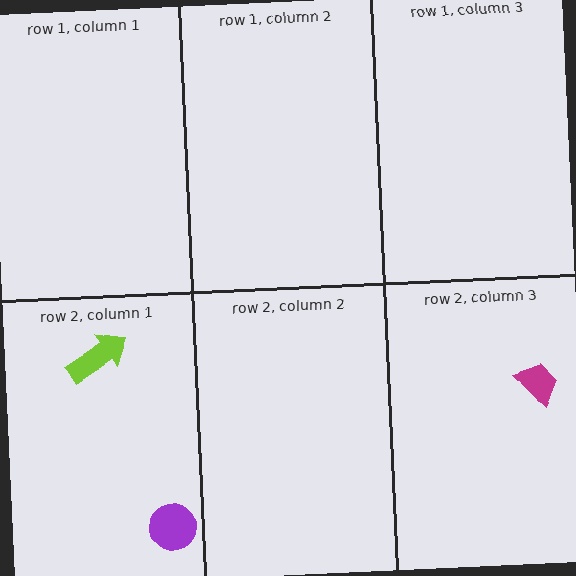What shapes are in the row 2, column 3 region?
The magenta trapezoid.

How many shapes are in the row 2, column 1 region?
2.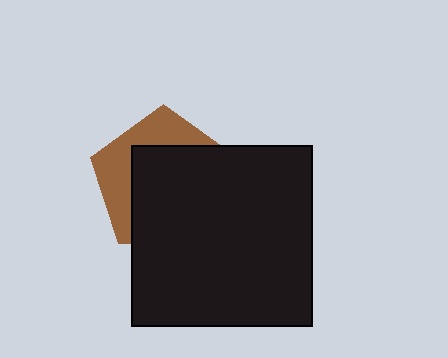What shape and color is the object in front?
The object in front is a black square.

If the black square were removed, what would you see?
You would see the complete brown pentagon.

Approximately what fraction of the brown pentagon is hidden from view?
Roughly 64% of the brown pentagon is hidden behind the black square.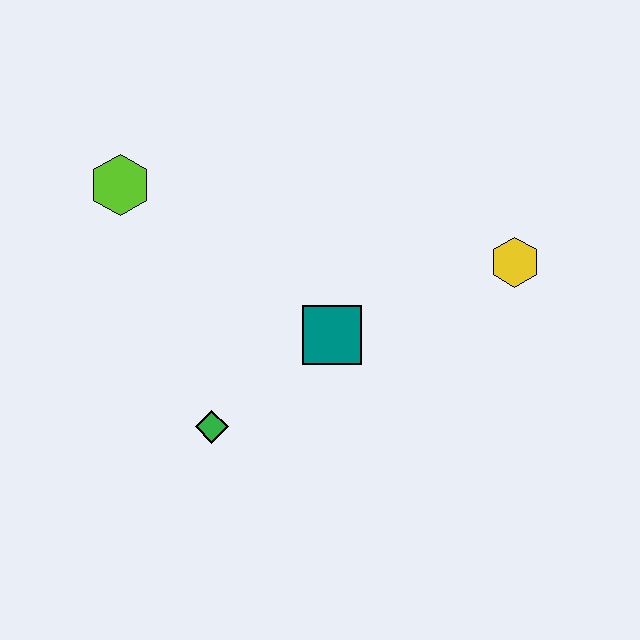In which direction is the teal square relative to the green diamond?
The teal square is to the right of the green diamond.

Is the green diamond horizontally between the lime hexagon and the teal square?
Yes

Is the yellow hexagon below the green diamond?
No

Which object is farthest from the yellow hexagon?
The lime hexagon is farthest from the yellow hexagon.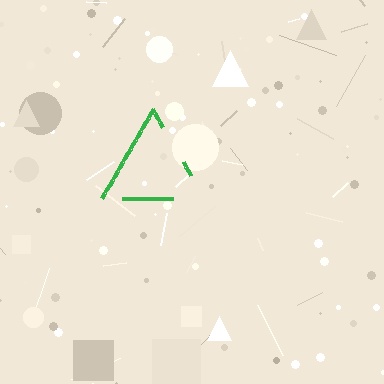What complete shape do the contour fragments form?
The contour fragments form a triangle.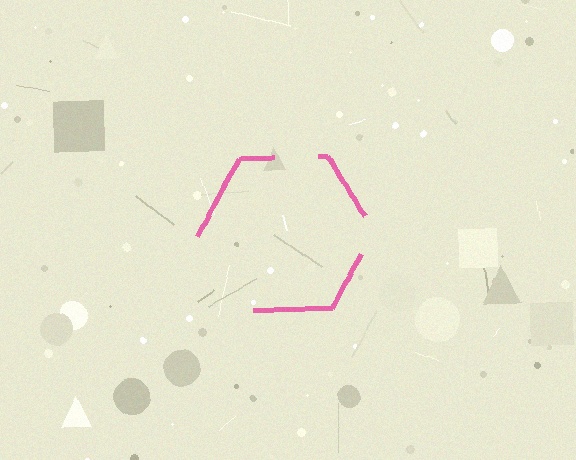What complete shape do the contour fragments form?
The contour fragments form a hexagon.